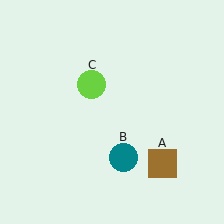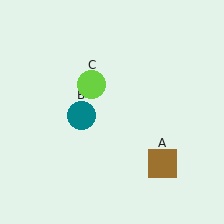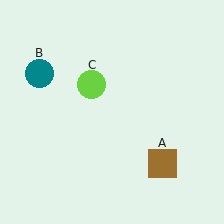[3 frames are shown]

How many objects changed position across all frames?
1 object changed position: teal circle (object B).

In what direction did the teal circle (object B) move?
The teal circle (object B) moved up and to the left.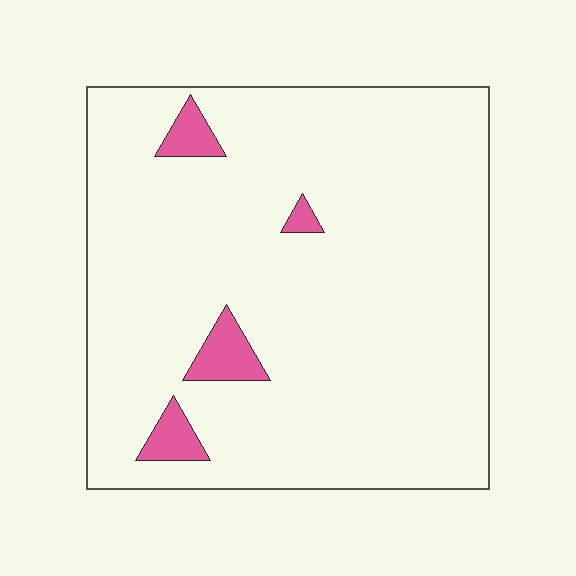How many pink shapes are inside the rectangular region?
4.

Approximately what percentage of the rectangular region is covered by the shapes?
Approximately 5%.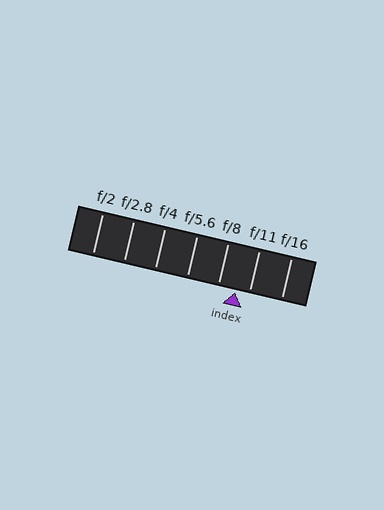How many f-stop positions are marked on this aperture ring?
There are 7 f-stop positions marked.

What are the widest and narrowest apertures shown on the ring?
The widest aperture shown is f/2 and the narrowest is f/16.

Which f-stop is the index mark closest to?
The index mark is closest to f/11.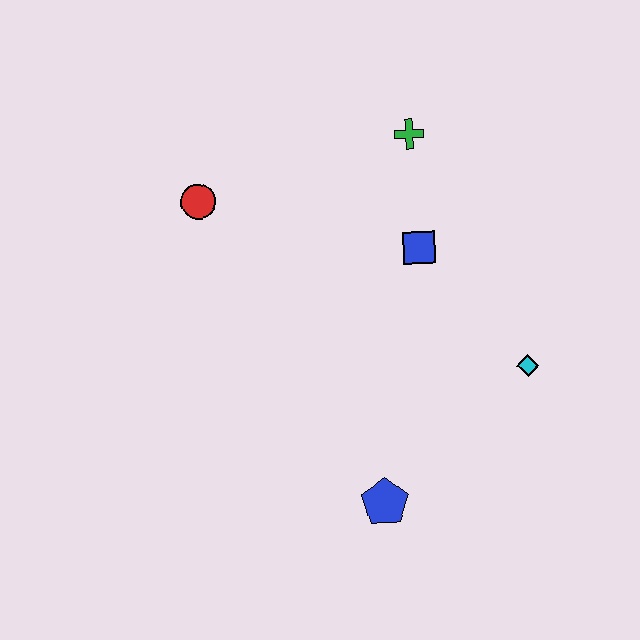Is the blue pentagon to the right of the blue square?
No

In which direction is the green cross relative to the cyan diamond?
The green cross is above the cyan diamond.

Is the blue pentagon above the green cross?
No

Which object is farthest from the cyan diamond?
The red circle is farthest from the cyan diamond.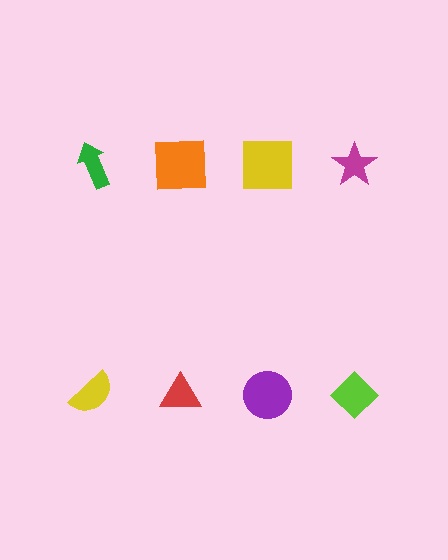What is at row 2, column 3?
A purple circle.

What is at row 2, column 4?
A lime diamond.